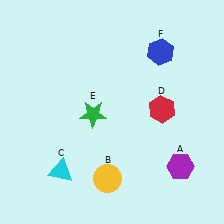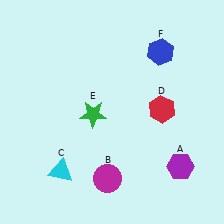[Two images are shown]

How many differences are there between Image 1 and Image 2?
There is 1 difference between the two images.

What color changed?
The circle (B) changed from yellow in Image 1 to magenta in Image 2.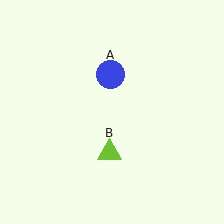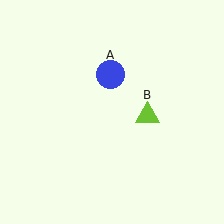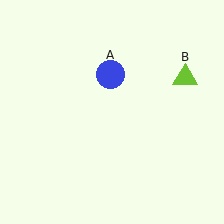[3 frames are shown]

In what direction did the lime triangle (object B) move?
The lime triangle (object B) moved up and to the right.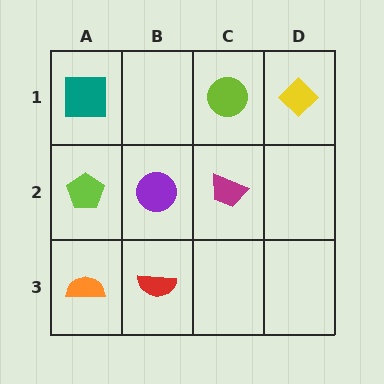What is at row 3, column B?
A red semicircle.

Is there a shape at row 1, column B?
No, that cell is empty.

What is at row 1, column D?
A yellow diamond.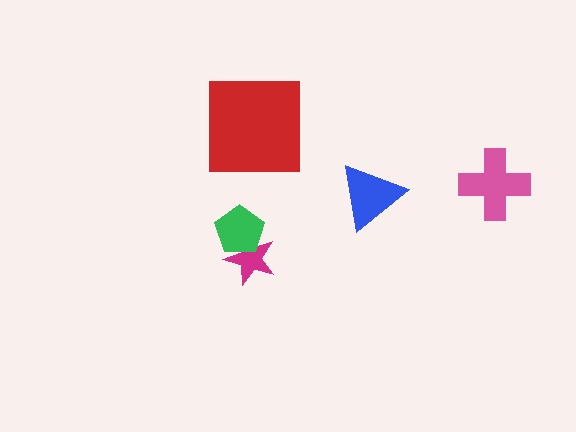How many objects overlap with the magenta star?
1 object overlaps with the magenta star.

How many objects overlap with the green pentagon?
1 object overlaps with the green pentagon.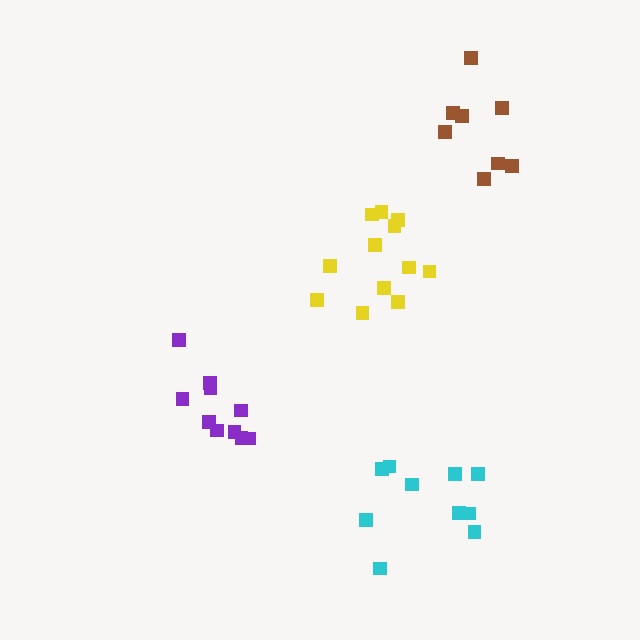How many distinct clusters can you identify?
There are 4 distinct clusters.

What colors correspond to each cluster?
The clusters are colored: brown, purple, cyan, yellow.